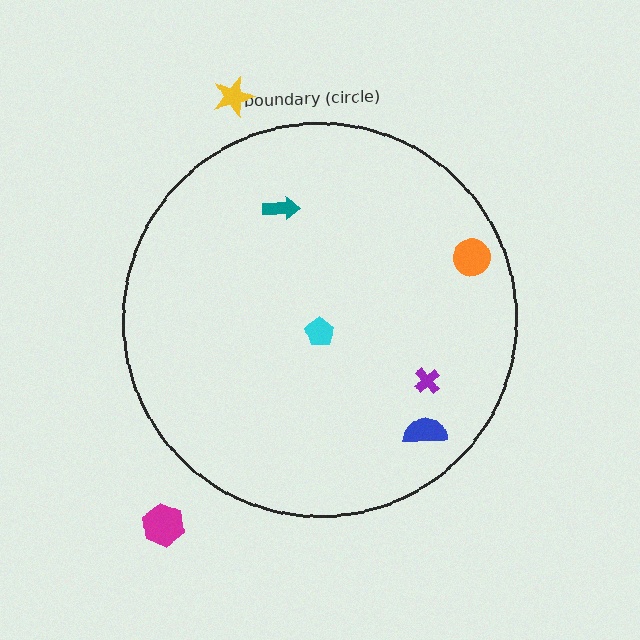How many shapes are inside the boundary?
5 inside, 2 outside.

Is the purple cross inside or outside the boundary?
Inside.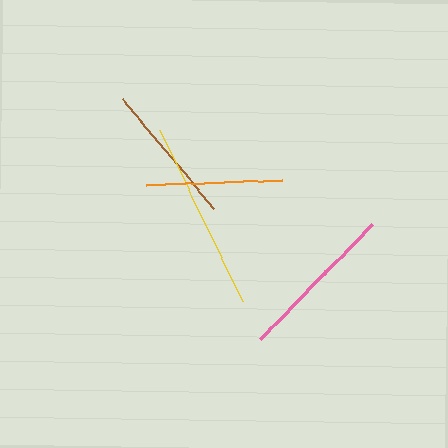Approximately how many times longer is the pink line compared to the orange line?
The pink line is approximately 1.2 times the length of the orange line.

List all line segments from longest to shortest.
From longest to shortest: yellow, pink, brown, orange.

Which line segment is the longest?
The yellow line is the longest at approximately 190 pixels.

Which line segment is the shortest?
The orange line is the shortest at approximately 136 pixels.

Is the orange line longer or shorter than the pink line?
The pink line is longer than the orange line.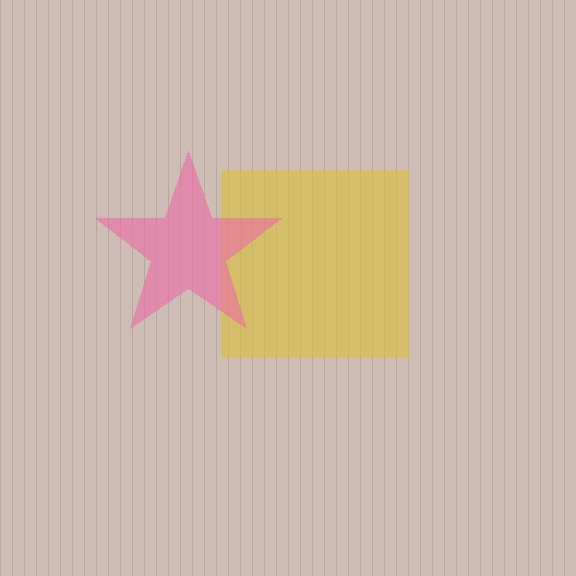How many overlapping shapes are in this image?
There are 2 overlapping shapes in the image.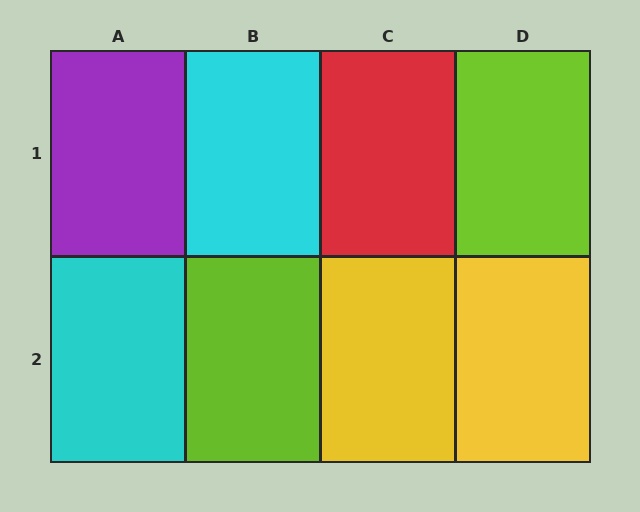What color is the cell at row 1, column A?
Purple.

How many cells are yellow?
2 cells are yellow.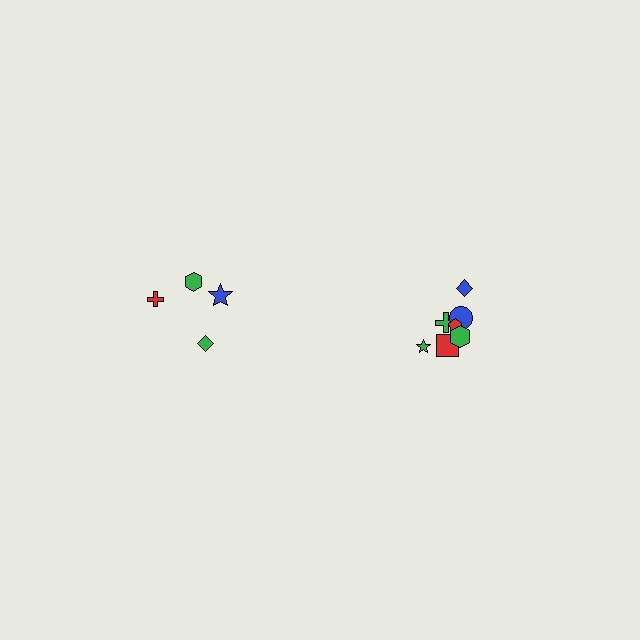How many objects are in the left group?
There are 4 objects.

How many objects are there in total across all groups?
There are 11 objects.